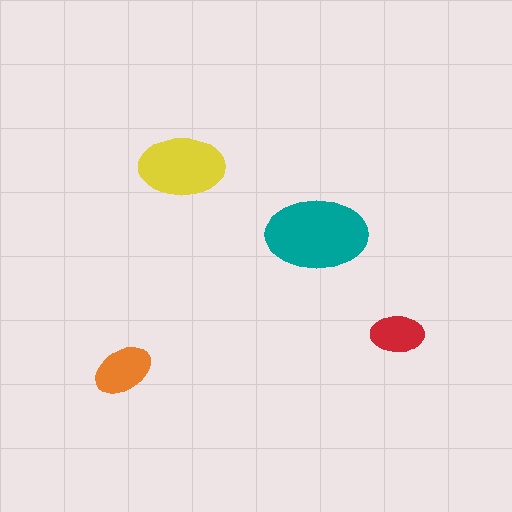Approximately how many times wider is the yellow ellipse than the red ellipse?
About 1.5 times wider.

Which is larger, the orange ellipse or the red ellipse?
The orange one.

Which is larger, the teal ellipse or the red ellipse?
The teal one.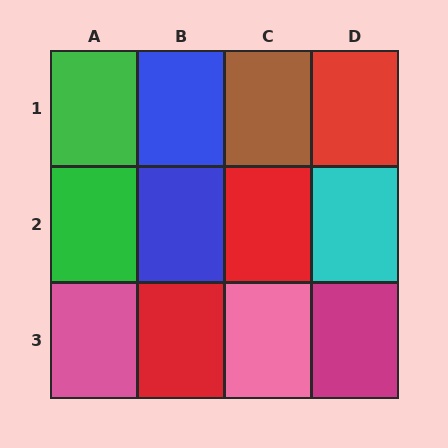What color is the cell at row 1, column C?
Brown.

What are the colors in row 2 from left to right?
Green, blue, red, cyan.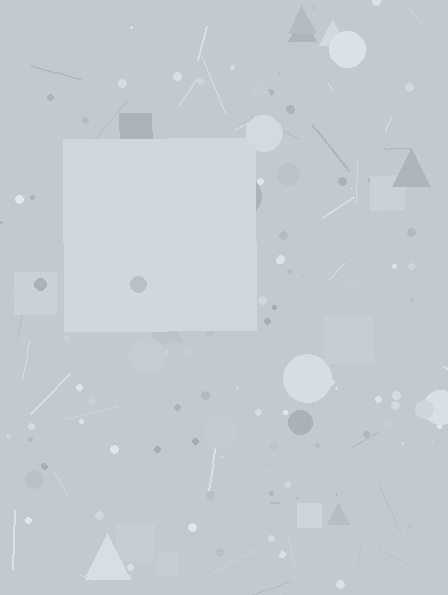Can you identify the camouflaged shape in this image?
The camouflaged shape is a square.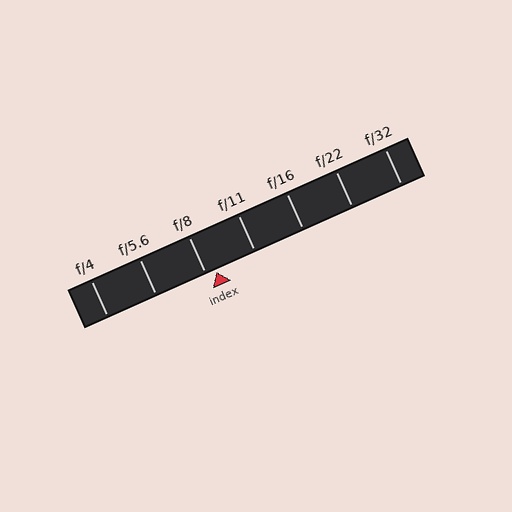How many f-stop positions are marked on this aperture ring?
There are 7 f-stop positions marked.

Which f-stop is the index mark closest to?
The index mark is closest to f/8.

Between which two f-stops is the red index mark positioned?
The index mark is between f/8 and f/11.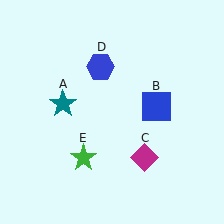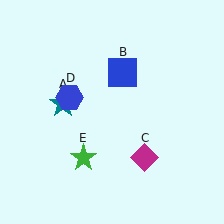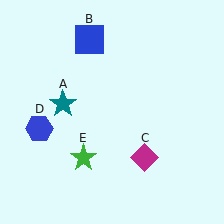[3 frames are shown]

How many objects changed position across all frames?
2 objects changed position: blue square (object B), blue hexagon (object D).